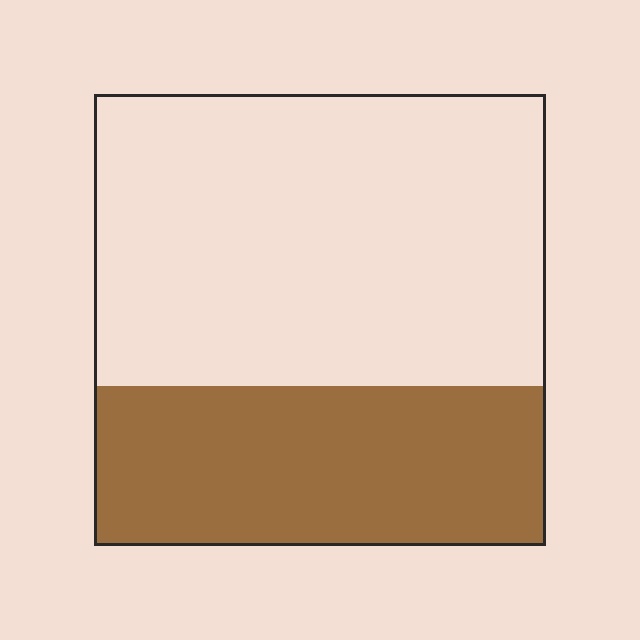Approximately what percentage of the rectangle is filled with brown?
Approximately 35%.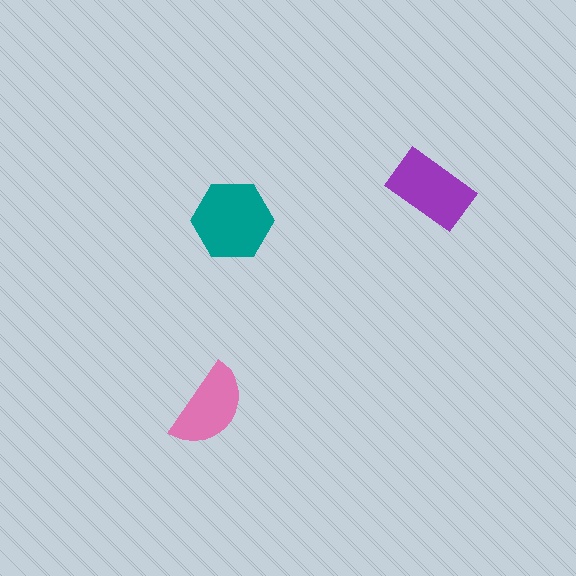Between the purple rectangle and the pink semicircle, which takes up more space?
The purple rectangle.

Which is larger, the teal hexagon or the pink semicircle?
The teal hexagon.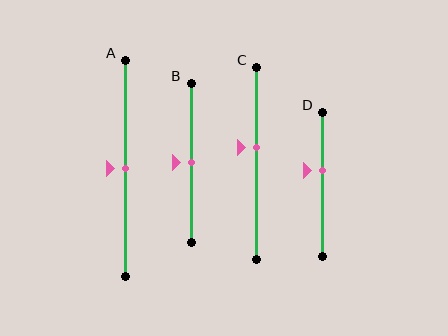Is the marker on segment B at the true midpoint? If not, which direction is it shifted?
Yes, the marker on segment B is at the true midpoint.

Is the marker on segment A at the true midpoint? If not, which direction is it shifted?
Yes, the marker on segment A is at the true midpoint.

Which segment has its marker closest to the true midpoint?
Segment A has its marker closest to the true midpoint.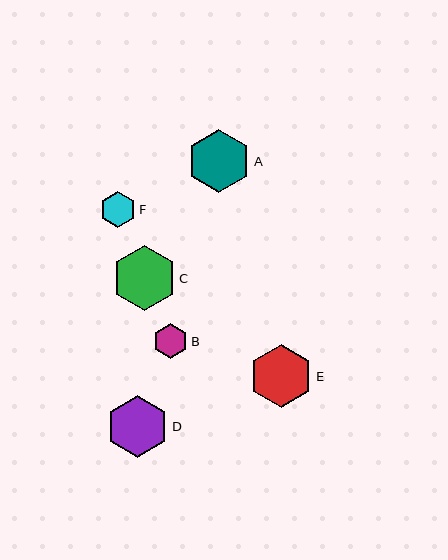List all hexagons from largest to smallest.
From largest to smallest: C, A, E, D, F, B.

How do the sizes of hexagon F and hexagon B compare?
Hexagon F and hexagon B are approximately the same size.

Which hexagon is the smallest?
Hexagon B is the smallest with a size of approximately 35 pixels.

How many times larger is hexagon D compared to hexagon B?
Hexagon D is approximately 1.8 times the size of hexagon B.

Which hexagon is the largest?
Hexagon C is the largest with a size of approximately 64 pixels.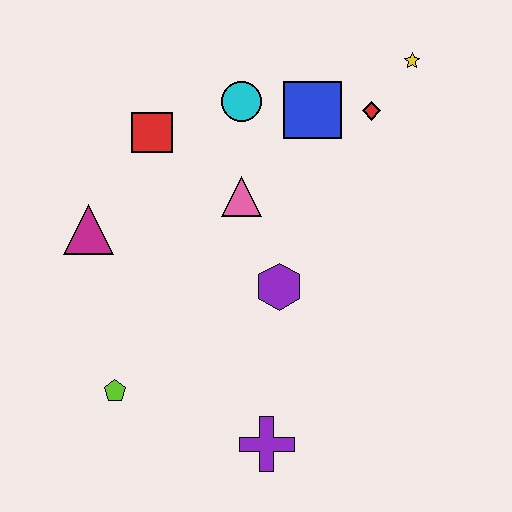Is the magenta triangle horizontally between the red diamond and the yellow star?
No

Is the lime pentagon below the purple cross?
No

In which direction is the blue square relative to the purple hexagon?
The blue square is above the purple hexagon.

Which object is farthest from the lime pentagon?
The yellow star is farthest from the lime pentagon.